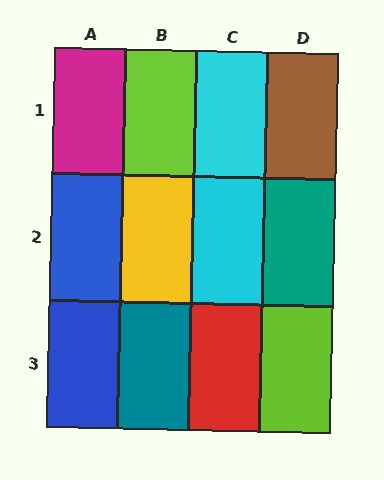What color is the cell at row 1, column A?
Magenta.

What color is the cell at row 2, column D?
Teal.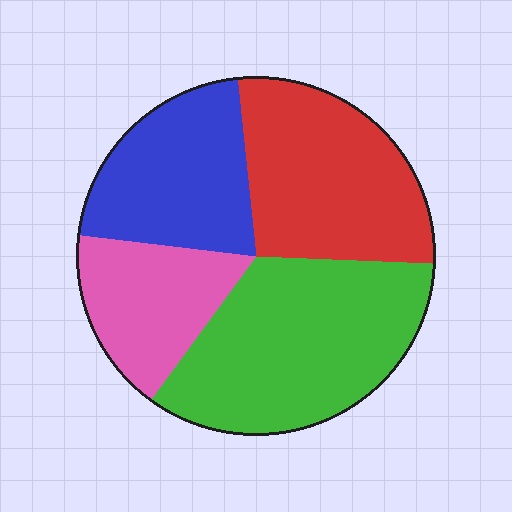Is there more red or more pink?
Red.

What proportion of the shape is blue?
Blue takes up about one fifth (1/5) of the shape.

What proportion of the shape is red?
Red takes up between a sixth and a third of the shape.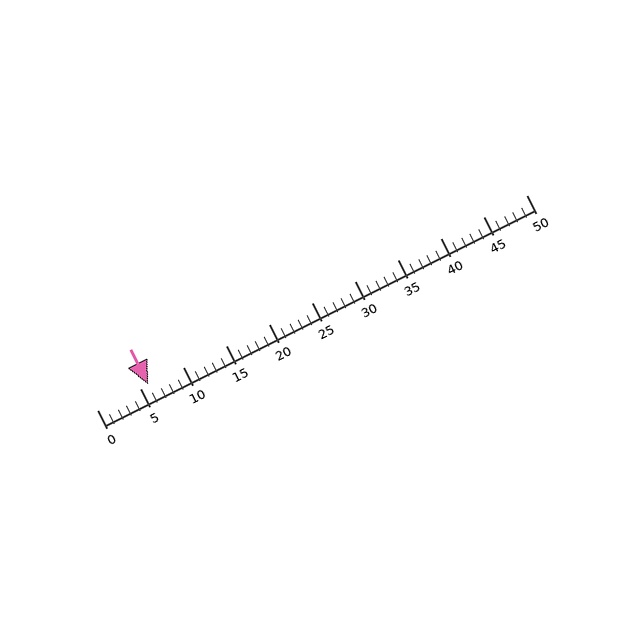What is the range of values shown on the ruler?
The ruler shows values from 0 to 50.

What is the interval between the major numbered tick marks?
The major tick marks are spaced 5 units apart.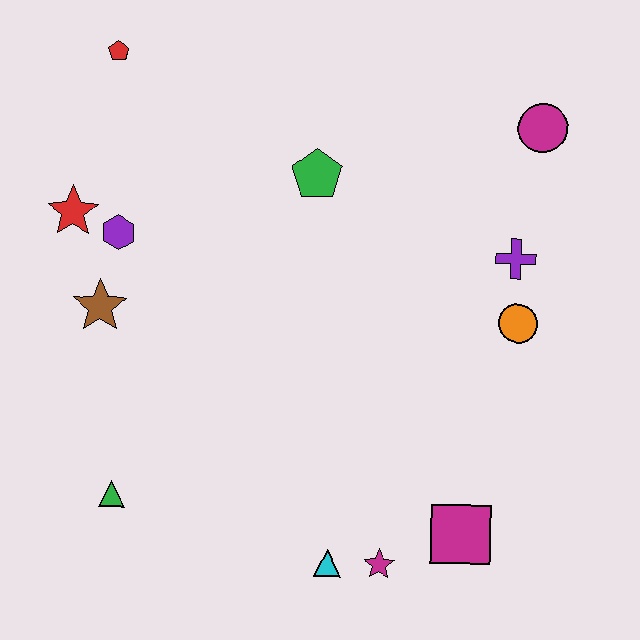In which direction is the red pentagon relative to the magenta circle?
The red pentagon is to the left of the magenta circle.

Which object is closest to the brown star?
The purple hexagon is closest to the brown star.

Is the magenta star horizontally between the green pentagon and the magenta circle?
Yes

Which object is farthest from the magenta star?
The red pentagon is farthest from the magenta star.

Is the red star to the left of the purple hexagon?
Yes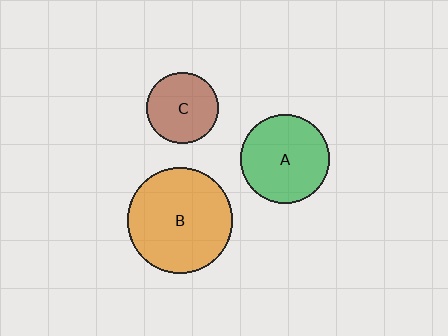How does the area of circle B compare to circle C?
Approximately 2.2 times.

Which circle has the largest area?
Circle B (orange).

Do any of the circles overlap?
No, none of the circles overlap.